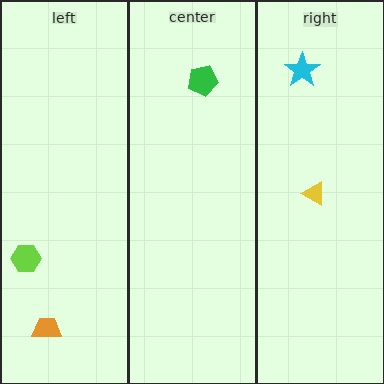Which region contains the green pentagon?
The center region.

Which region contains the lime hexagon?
The left region.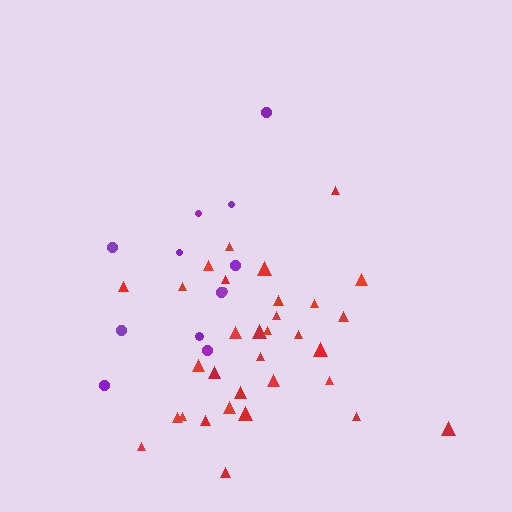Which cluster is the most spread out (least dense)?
Purple.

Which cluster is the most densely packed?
Red.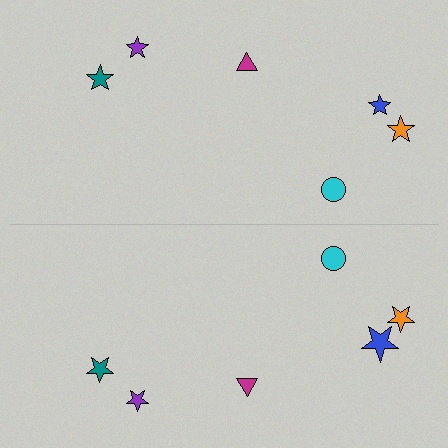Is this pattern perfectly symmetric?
No, the pattern is not perfectly symmetric. The blue star on the bottom side has a different size than its mirror counterpart.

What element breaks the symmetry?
The blue star on the bottom side has a different size than its mirror counterpart.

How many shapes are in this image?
There are 12 shapes in this image.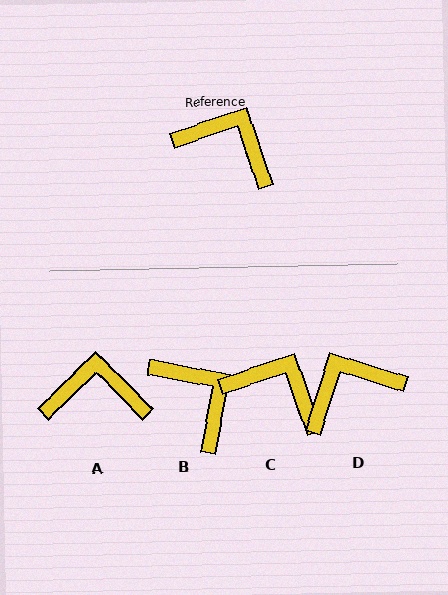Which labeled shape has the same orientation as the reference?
C.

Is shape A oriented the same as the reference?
No, it is off by about 26 degrees.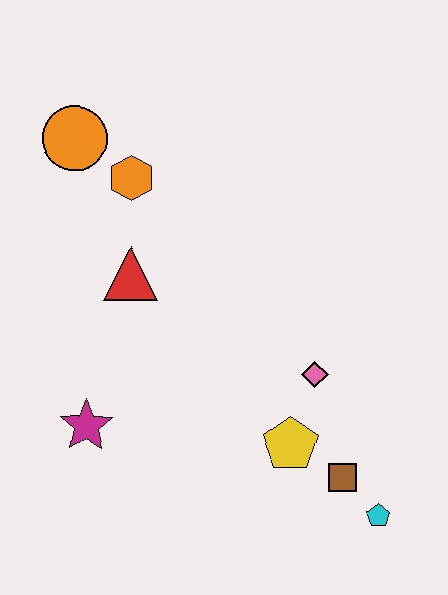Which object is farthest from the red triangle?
The cyan pentagon is farthest from the red triangle.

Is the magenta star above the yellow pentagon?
Yes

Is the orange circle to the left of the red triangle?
Yes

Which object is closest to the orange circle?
The orange hexagon is closest to the orange circle.